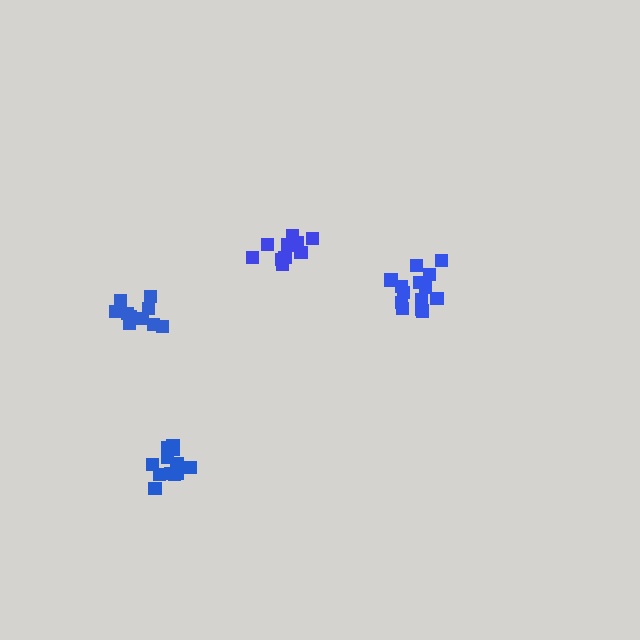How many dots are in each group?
Group 1: 10 dots, Group 2: 12 dots, Group 3: 10 dots, Group 4: 15 dots (47 total).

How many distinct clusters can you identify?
There are 4 distinct clusters.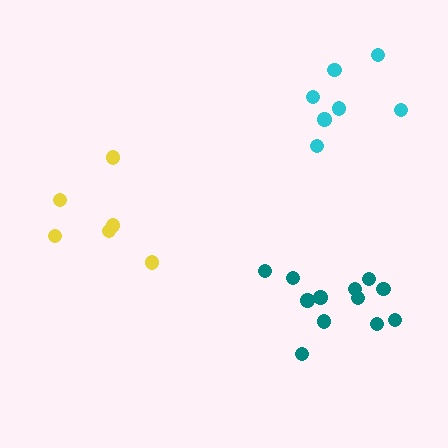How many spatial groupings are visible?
There are 3 spatial groupings.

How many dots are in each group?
Group 1: 12 dots, Group 2: 7 dots, Group 3: 6 dots (25 total).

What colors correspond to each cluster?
The clusters are colored: teal, cyan, yellow.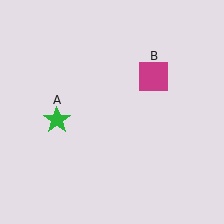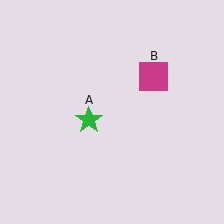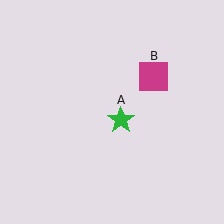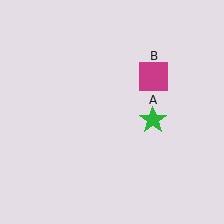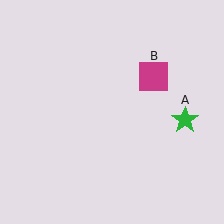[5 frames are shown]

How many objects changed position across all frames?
1 object changed position: green star (object A).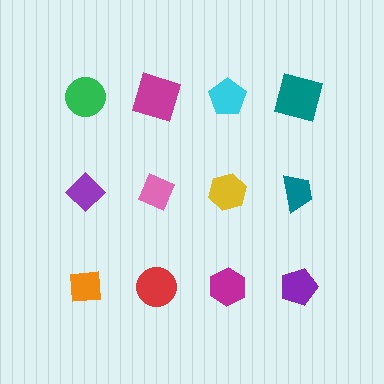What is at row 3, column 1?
An orange square.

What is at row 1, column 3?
A cyan pentagon.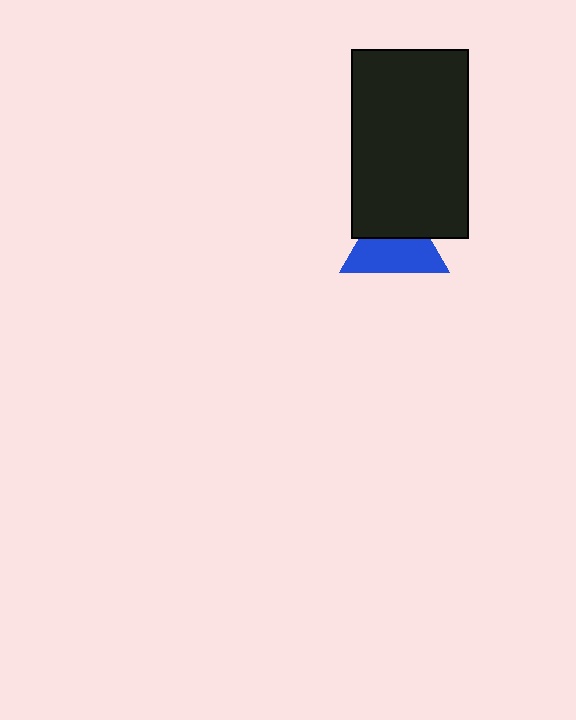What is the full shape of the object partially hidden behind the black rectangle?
The partially hidden object is a blue triangle.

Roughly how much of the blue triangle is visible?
About half of it is visible (roughly 58%).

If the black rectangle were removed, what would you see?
You would see the complete blue triangle.